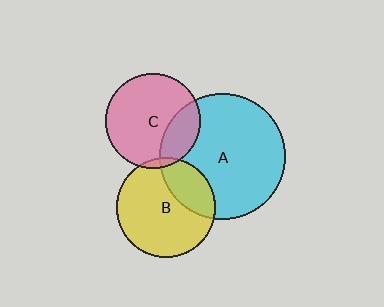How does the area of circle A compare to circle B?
Approximately 1.6 times.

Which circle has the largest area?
Circle A (cyan).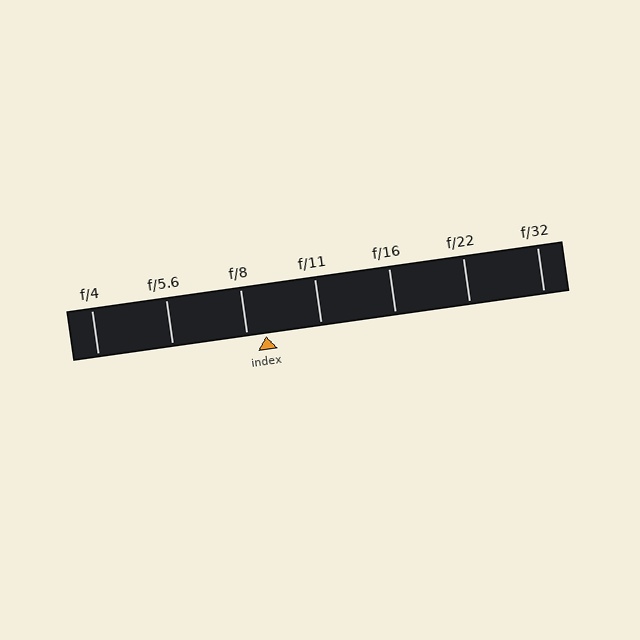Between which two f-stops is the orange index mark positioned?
The index mark is between f/8 and f/11.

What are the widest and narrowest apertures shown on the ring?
The widest aperture shown is f/4 and the narrowest is f/32.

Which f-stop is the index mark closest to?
The index mark is closest to f/8.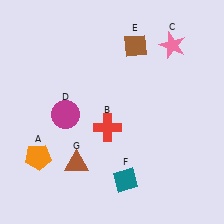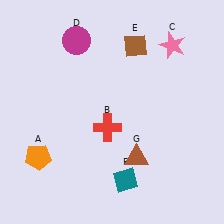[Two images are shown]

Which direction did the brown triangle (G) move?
The brown triangle (G) moved right.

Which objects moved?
The objects that moved are: the magenta circle (D), the brown triangle (G).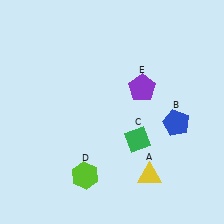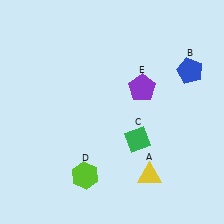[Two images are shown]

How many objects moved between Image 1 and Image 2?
1 object moved between the two images.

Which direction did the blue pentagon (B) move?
The blue pentagon (B) moved up.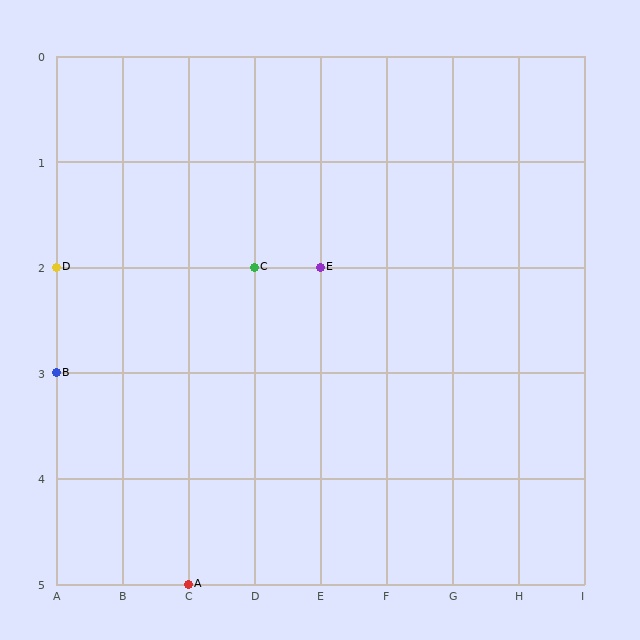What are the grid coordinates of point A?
Point A is at grid coordinates (C, 5).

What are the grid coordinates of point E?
Point E is at grid coordinates (E, 2).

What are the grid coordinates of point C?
Point C is at grid coordinates (D, 2).